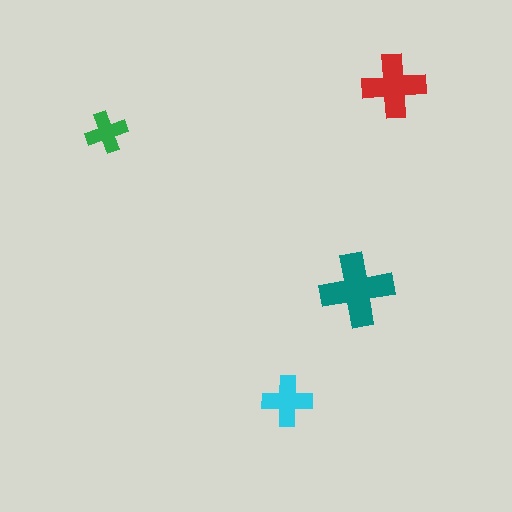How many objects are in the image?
There are 4 objects in the image.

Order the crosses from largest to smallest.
the teal one, the red one, the cyan one, the green one.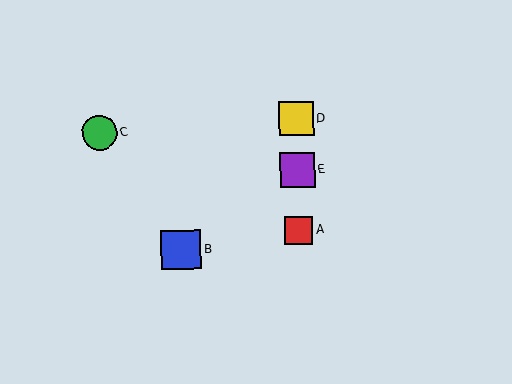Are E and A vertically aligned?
Yes, both are at x≈297.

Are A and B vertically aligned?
No, A is at x≈299 and B is at x≈181.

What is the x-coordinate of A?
Object A is at x≈299.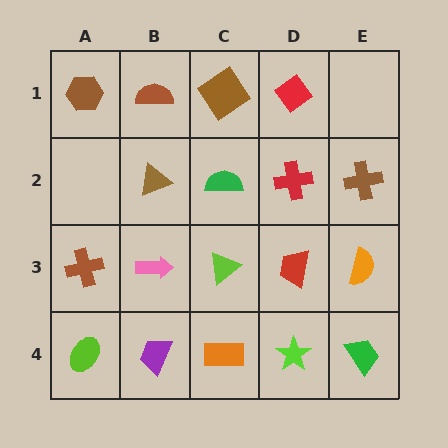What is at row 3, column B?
A pink arrow.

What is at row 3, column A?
A brown cross.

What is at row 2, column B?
A brown triangle.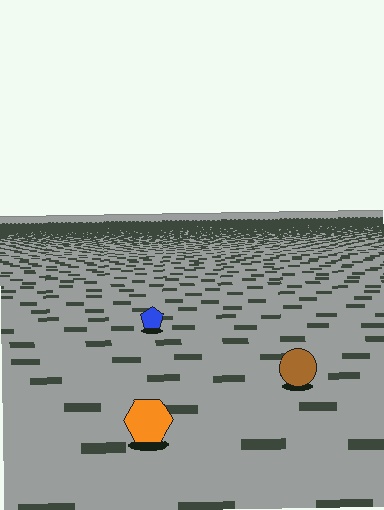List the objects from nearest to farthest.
From nearest to farthest: the orange hexagon, the brown circle, the blue pentagon.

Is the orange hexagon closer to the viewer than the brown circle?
Yes. The orange hexagon is closer — you can tell from the texture gradient: the ground texture is coarser near it.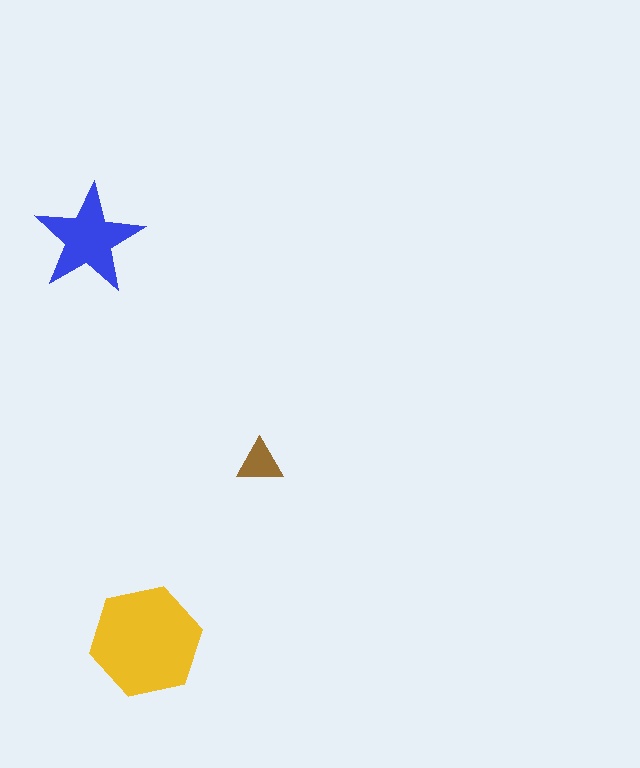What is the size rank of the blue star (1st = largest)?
2nd.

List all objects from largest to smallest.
The yellow hexagon, the blue star, the brown triangle.